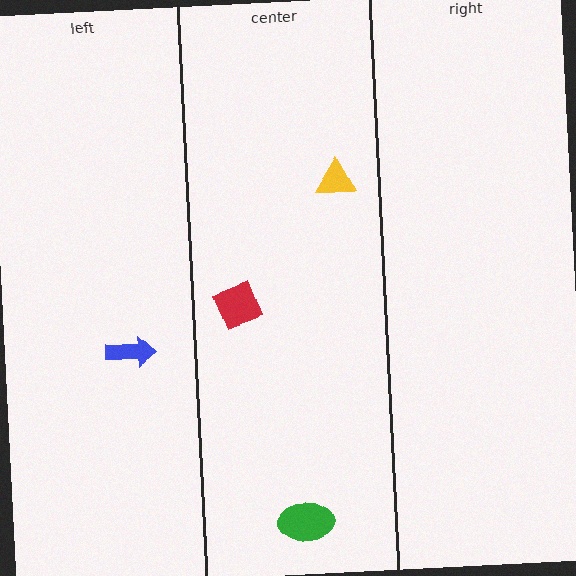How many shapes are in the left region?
1.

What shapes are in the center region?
The green ellipse, the red diamond, the yellow triangle.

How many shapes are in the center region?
3.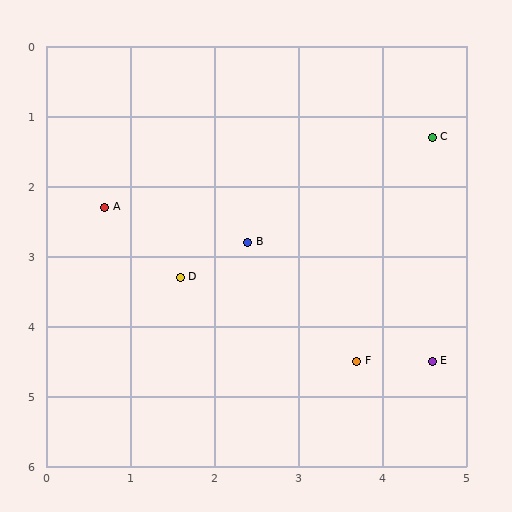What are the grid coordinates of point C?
Point C is at approximately (4.6, 1.3).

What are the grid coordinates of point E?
Point E is at approximately (4.6, 4.5).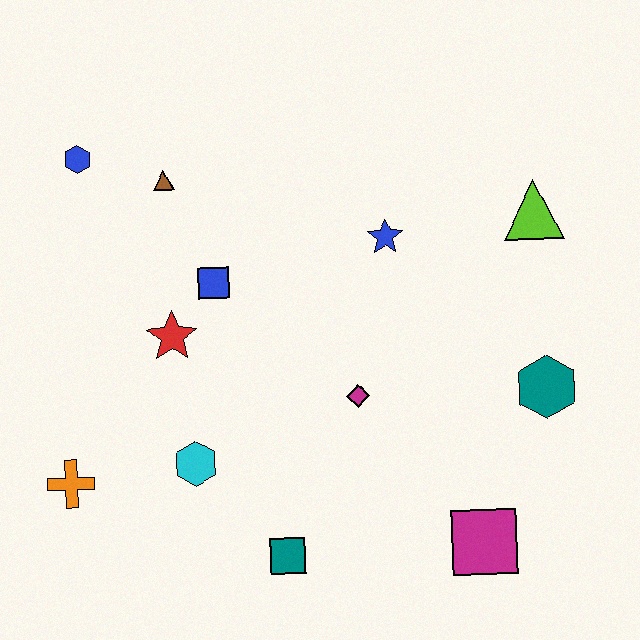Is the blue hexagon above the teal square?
Yes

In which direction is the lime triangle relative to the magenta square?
The lime triangle is above the magenta square.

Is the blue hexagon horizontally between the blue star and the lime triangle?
No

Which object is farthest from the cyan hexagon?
The lime triangle is farthest from the cyan hexagon.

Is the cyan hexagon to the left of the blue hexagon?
No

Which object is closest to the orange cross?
The cyan hexagon is closest to the orange cross.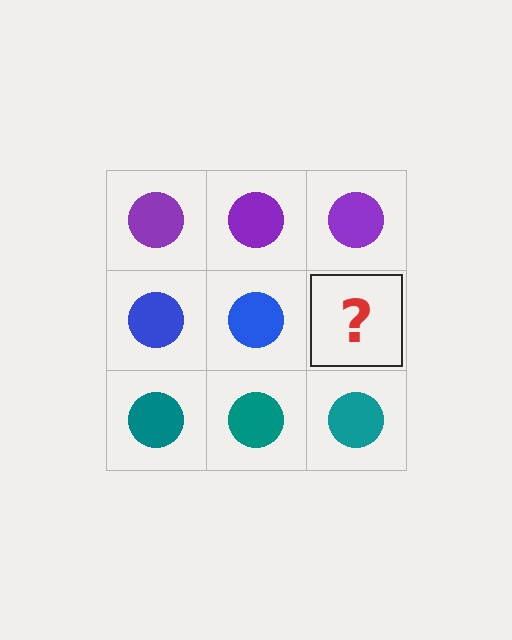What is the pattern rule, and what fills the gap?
The rule is that each row has a consistent color. The gap should be filled with a blue circle.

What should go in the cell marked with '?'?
The missing cell should contain a blue circle.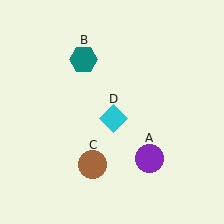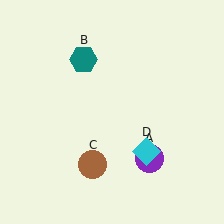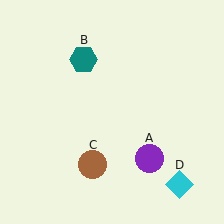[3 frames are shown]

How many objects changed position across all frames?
1 object changed position: cyan diamond (object D).